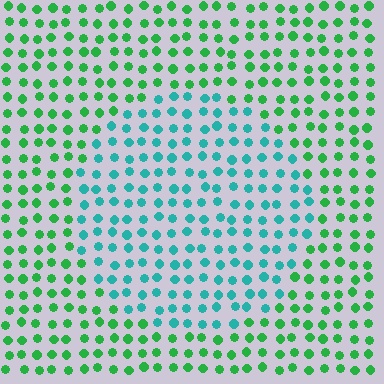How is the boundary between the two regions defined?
The boundary is defined purely by a slight shift in hue (about 44 degrees). Spacing, size, and orientation are identical on both sides.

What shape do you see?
I see a circle.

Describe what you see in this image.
The image is filled with small green elements in a uniform arrangement. A circle-shaped region is visible where the elements are tinted to a slightly different hue, forming a subtle color boundary.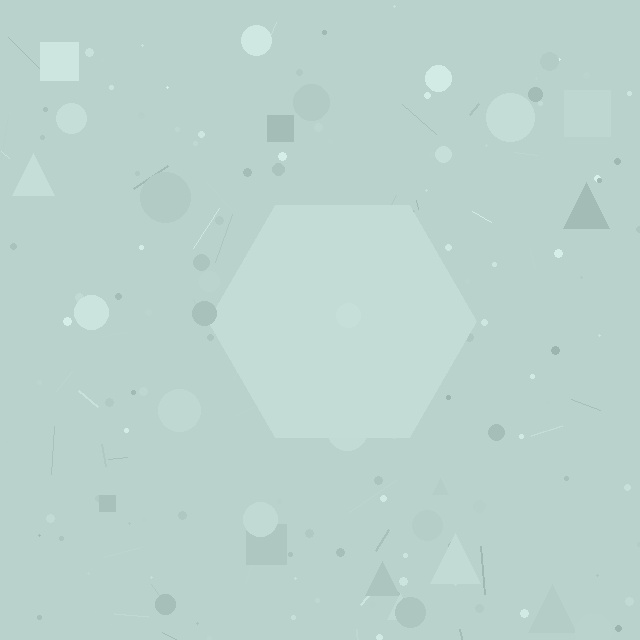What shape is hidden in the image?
A hexagon is hidden in the image.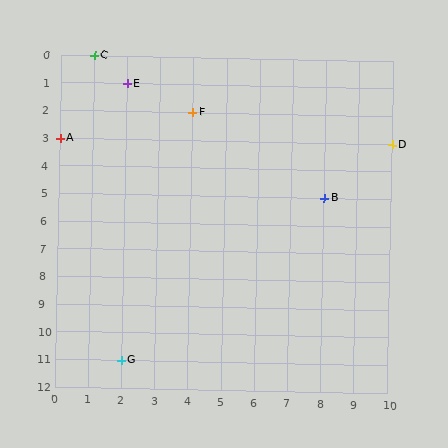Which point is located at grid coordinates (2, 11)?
Point G is at (2, 11).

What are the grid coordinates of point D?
Point D is at grid coordinates (10, 3).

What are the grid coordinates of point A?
Point A is at grid coordinates (0, 3).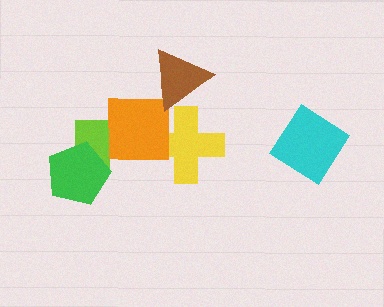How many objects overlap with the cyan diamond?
0 objects overlap with the cyan diamond.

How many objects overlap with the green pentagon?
1 object overlaps with the green pentagon.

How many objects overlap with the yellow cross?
1 object overlaps with the yellow cross.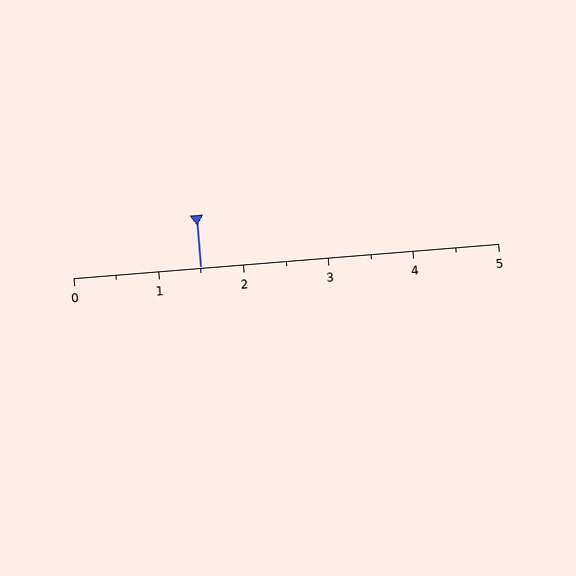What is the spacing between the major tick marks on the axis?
The major ticks are spaced 1 apart.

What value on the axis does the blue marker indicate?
The marker indicates approximately 1.5.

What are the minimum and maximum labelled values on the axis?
The axis runs from 0 to 5.